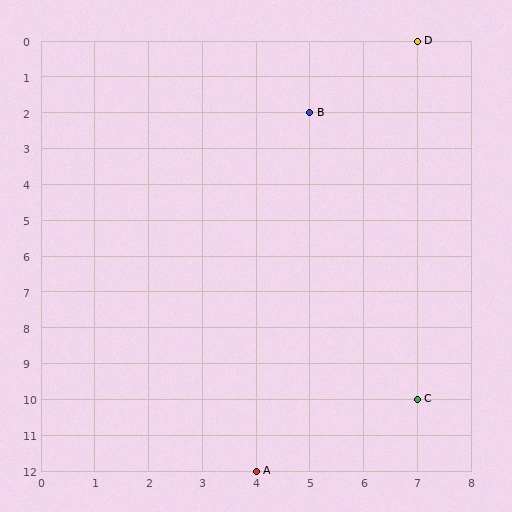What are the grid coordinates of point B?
Point B is at grid coordinates (5, 2).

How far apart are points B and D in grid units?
Points B and D are 2 columns and 2 rows apart (about 2.8 grid units diagonally).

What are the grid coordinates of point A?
Point A is at grid coordinates (4, 12).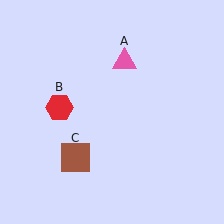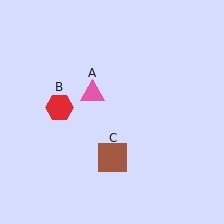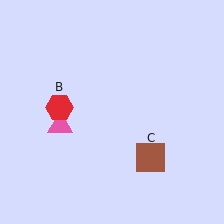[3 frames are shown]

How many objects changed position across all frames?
2 objects changed position: pink triangle (object A), brown square (object C).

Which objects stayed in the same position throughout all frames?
Red hexagon (object B) remained stationary.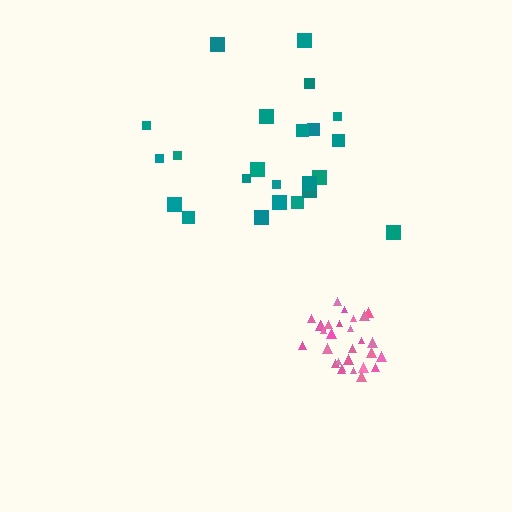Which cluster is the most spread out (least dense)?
Teal.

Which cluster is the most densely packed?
Pink.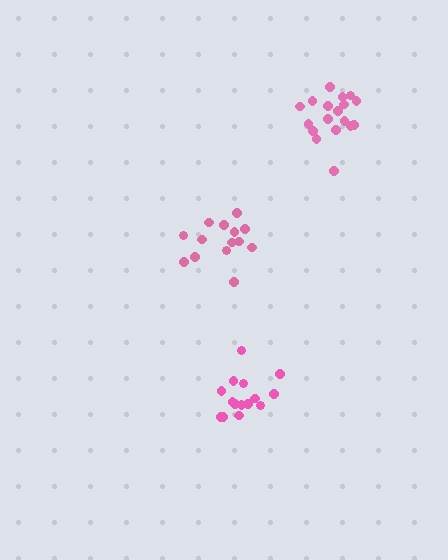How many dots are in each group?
Group 1: 14 dots, Group 2: 15 dots, Group 3: 18 dots (47 total).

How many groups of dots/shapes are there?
There are 3 groups.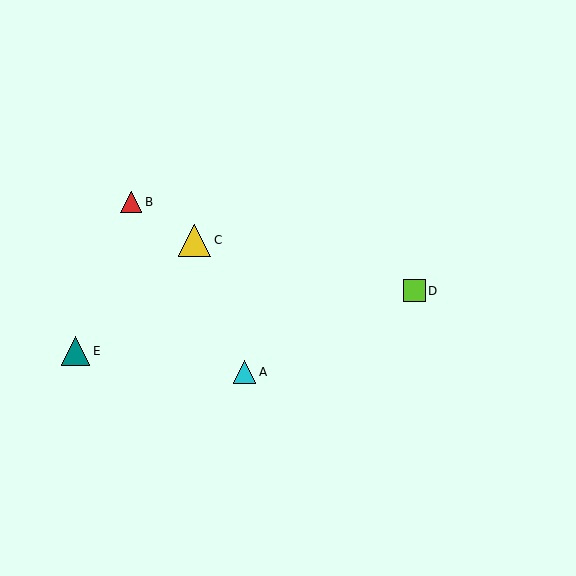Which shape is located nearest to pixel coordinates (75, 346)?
The teal triangle (labeled E) at (75, 351) is nearest to that location.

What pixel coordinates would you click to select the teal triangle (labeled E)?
Click at (75, 351) to select the teal triangle E.